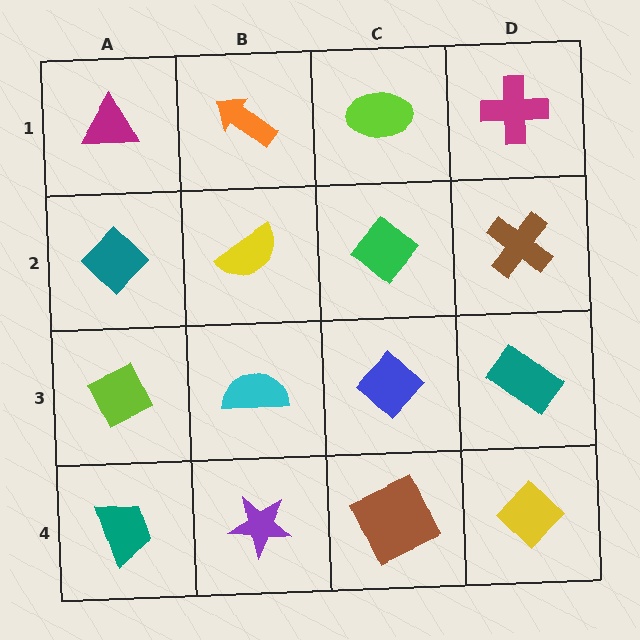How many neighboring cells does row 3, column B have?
4.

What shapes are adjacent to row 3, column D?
A brown cross (row 2, column D), a yellow diamond (row 4, column D), a blue diamond (row 3, column C).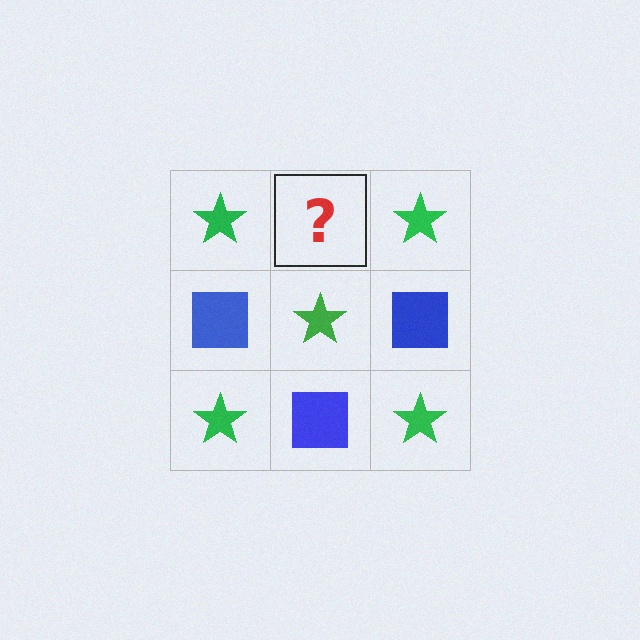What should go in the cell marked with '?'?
The missing cell should contain a blue square.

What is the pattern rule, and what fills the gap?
The rule is that it alternates green star and blue square in a checkerboard pattern. The gap should be filled with a blue square.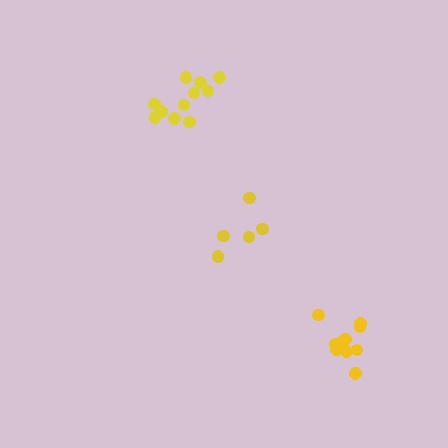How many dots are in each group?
Group 1: 10 dots, Group 2: 5 dots, Group 3: 11 dots (26 total).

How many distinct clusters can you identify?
There are 3 distinct clusters.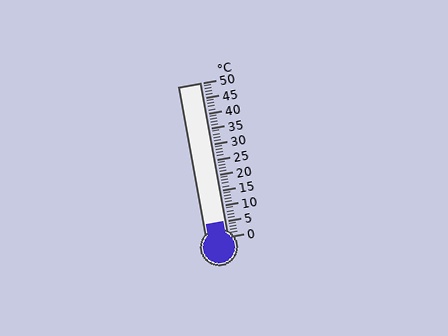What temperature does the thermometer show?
The thermometer shows approximately 5°C.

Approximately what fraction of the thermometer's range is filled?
The thermometer is filled to approximately 10% of its range.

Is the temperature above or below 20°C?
The temperature is below 20°C.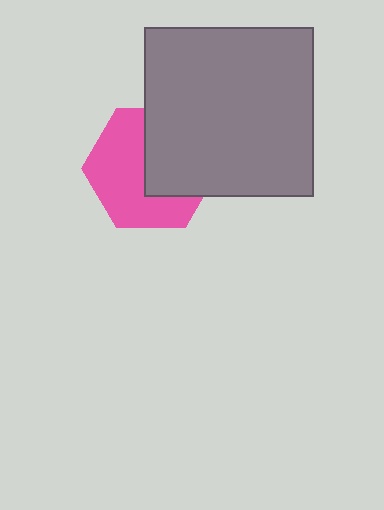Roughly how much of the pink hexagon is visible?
About half of it is visible (roughly 55%).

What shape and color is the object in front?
The object in front is a gray square.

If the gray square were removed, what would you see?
You would see the complete pink hexagon.